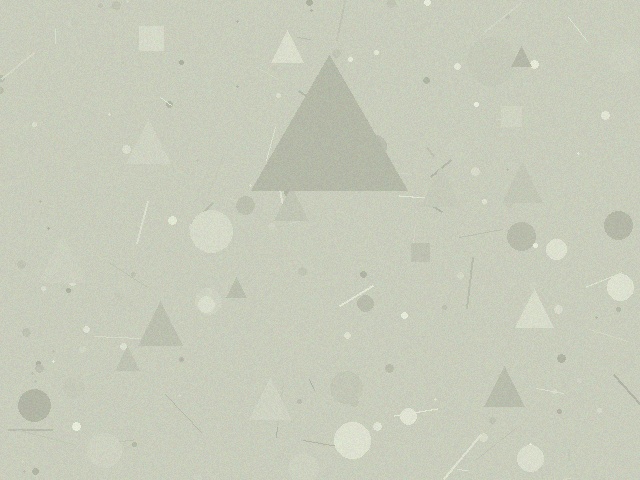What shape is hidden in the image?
A triangle is hidden in the image.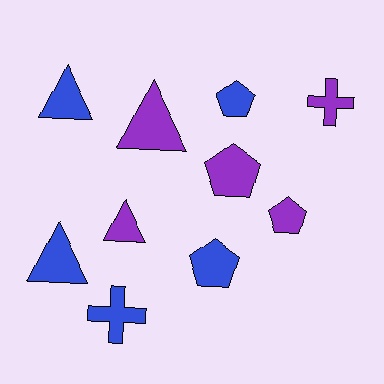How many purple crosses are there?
There is 1 purple cross.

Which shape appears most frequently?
Pentagon, with 4 objects.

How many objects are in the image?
There are 10 objects.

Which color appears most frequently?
Blue, with 5 objects.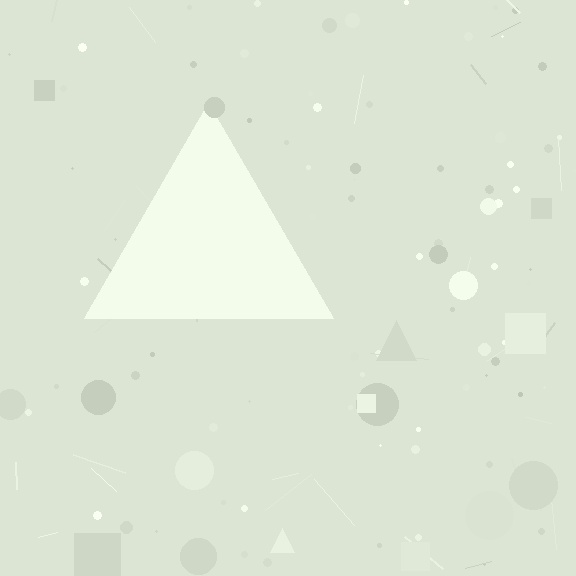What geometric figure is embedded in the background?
A triangle is embedded in the background.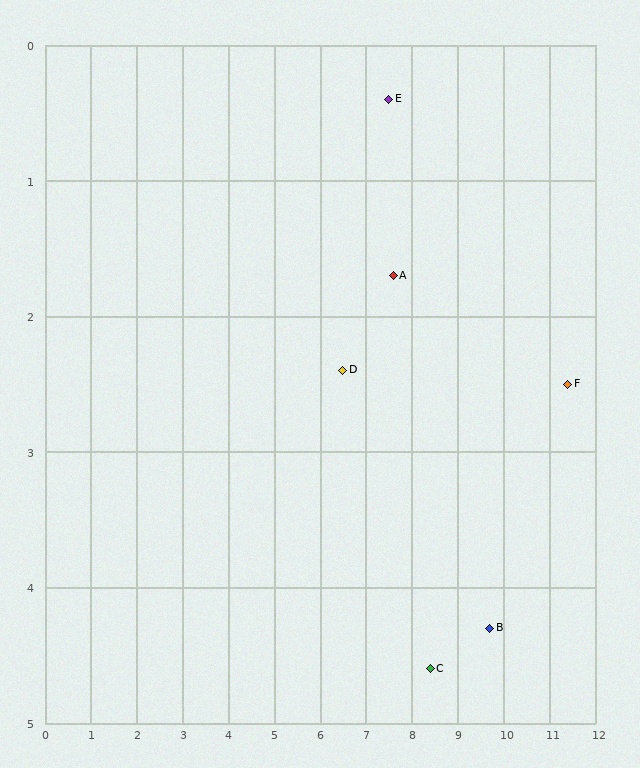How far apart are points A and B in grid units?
Points A and B are about 3.3 grid units apart.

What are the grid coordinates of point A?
Point A is at approximately (7.6, 1.7).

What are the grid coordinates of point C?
Point C is at approximately (8.4, 4.6).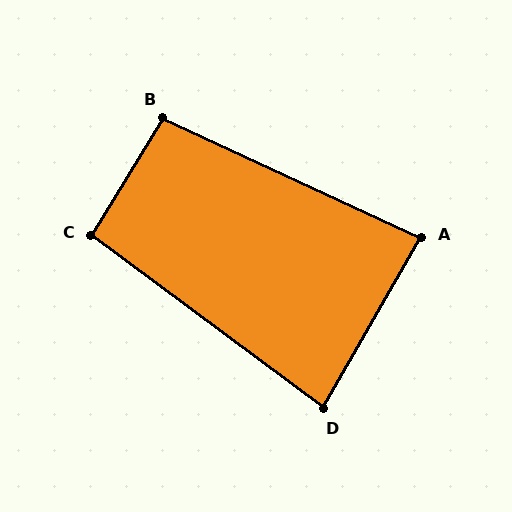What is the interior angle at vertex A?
Approximately 85 degrees (acute).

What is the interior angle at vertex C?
Approximately 95 degrees (obtuse).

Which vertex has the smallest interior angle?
D, at approximately 83 degrees.